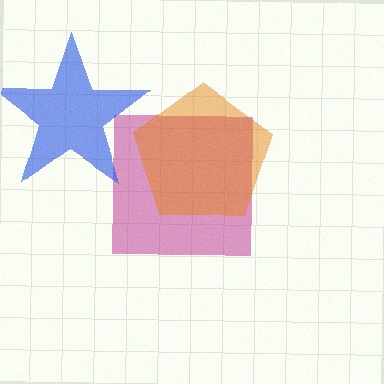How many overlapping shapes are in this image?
There are 3 overlapping shapes in the image.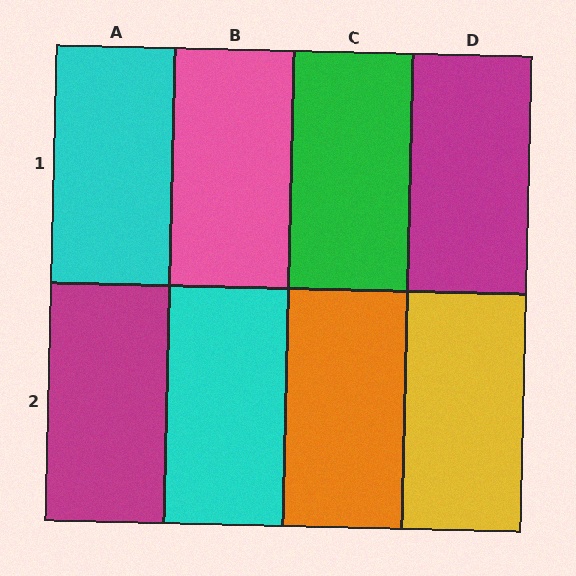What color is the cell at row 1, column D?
Magenta.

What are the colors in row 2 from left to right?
Magenta, cyan, orange, yellow.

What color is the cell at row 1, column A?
Cyan.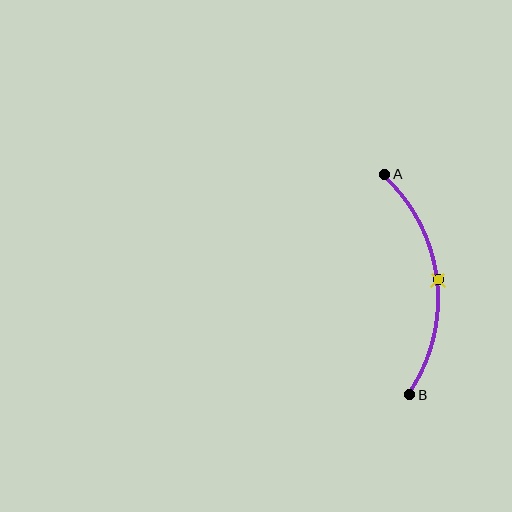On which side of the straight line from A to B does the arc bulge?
The arc bulges to the right of the straight line connecting A and B.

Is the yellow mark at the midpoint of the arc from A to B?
Yes. The yellow mark lies on the arc at equal arc-length from both A and B — it is the arc midpoint.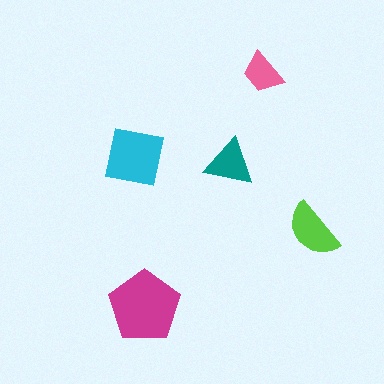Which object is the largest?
The magenta pentagon.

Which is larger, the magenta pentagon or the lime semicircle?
The magenta pentagon.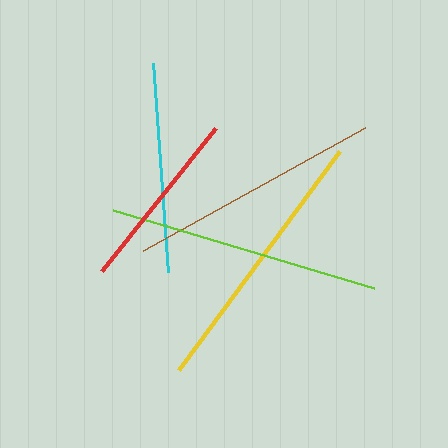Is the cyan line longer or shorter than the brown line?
The brown line is longer than the cyan line.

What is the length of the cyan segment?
The cyan segment is approximately 209 pixels long.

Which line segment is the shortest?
The red line is the shortest at approximately 183 pixels.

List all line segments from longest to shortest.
From longest to shortest: lime, yellow, brown, cyan, red.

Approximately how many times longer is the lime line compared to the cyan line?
The lime line is approximately 1.3 times the length of the cyan line.